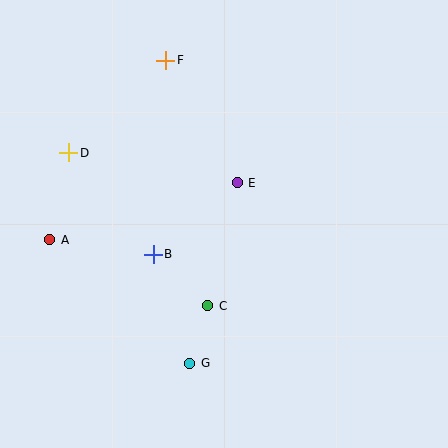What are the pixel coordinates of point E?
Point E is at (237, 183).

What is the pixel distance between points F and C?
The distance between F and C is 249 pixels.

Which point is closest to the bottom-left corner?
Point G is closest to the bottom-left corner.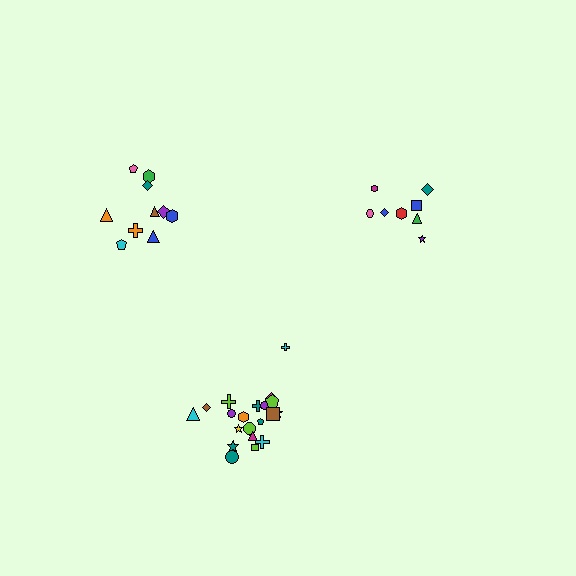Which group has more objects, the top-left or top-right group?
The top-left group.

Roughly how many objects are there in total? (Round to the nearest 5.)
Roughly 40 objects in total.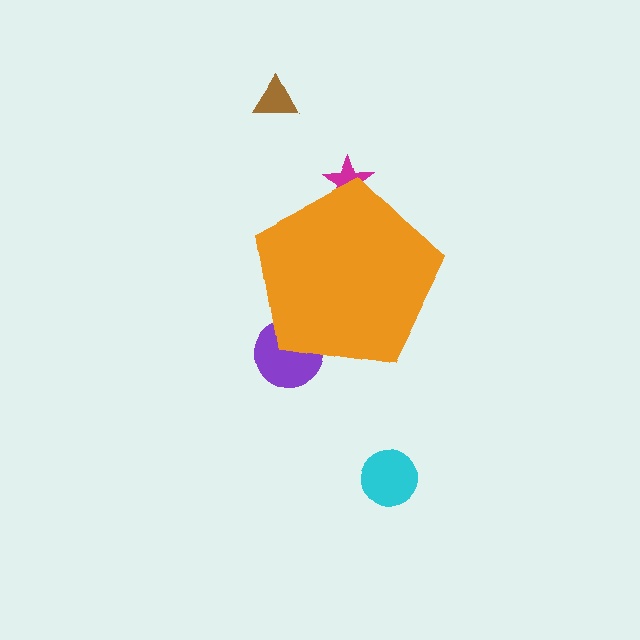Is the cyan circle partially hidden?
No, the cyan circle is fully visible.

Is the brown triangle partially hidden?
No, the brown triangle is fully visible.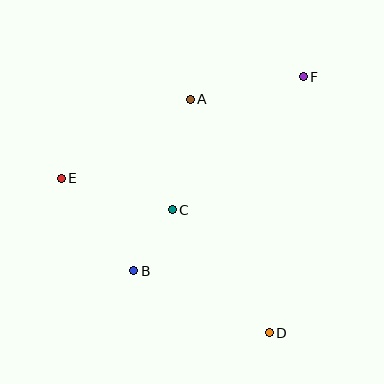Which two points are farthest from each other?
Points E and F are farthest from each other.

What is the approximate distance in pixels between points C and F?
The distance between C and F is approximately 187 pixels.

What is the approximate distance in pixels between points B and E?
The distance between B and E is approximately 117 pixels.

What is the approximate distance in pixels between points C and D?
The distance between C and D is approximately 156 pixels.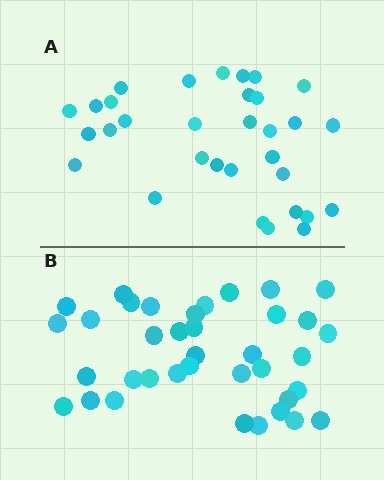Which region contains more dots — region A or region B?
Region B (the bottom region) has more dots.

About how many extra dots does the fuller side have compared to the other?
Region B has about 5 more dots than region A.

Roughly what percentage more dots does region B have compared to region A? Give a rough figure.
About 15% more.